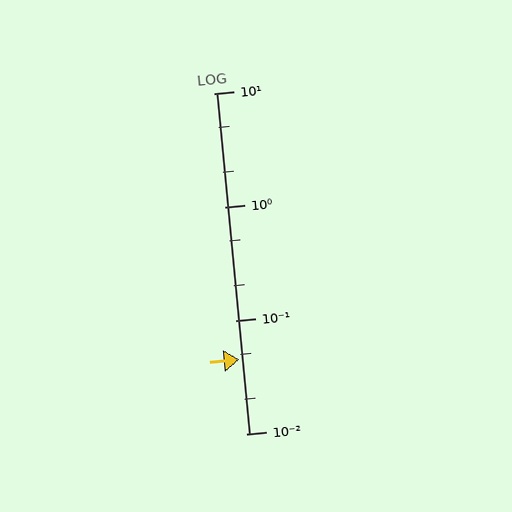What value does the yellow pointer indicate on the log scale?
The pointer indicates approximately 0.045.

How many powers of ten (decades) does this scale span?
The scale spans 3 decades, from 0.01 to 10.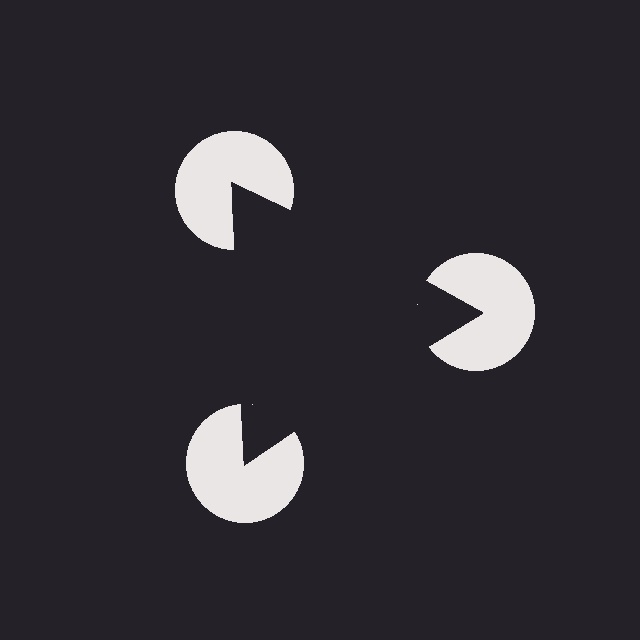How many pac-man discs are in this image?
There are 3 — one at each vertex of the illusory triangle.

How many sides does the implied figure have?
3 sides.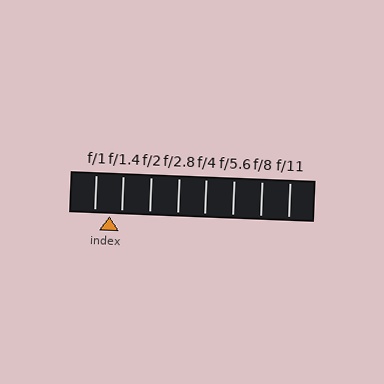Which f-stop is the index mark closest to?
The index mark is closest to f/1.4.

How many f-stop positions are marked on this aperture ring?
There are 8 f-stop positions marked.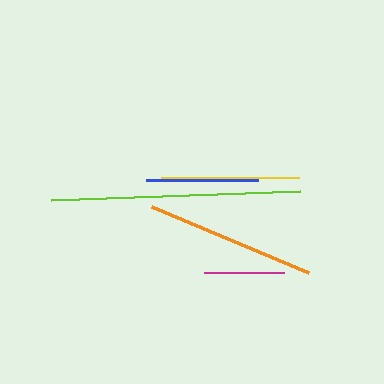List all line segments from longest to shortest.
From longest to shortest: lime, orange, yellow, blue, magenta.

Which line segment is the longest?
The lime line is the longest at approximately 249 pixels.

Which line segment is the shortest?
The magenta line is the shortest at approximately 81 pixels.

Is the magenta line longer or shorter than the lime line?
The lime line is longer than the magenta line.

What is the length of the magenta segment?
The magenta segment is approximately 81 pixels long.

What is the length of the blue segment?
The blue segment is approximately 113 pixels long.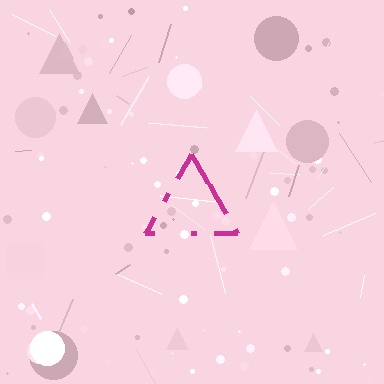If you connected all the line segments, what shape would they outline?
They would outline a triangle.